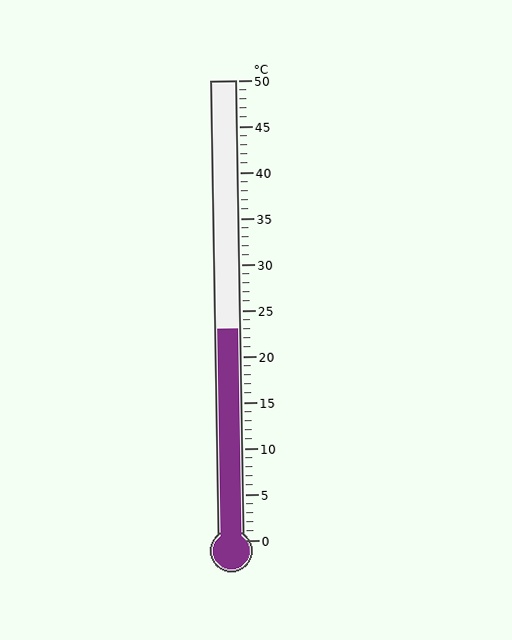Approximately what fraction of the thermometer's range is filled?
The thermometer is filled to approximately 45% of its range.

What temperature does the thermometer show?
The thermometer shows approximately 23°C.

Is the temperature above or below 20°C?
The temperature is above 20°C.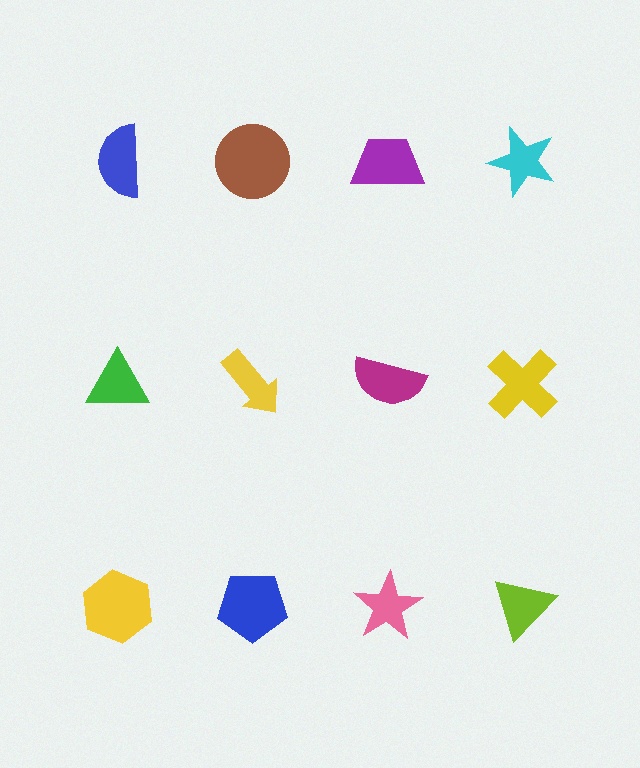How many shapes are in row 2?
4 shapes.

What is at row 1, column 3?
A purple trapezoid.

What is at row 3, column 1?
A yellow hexagon.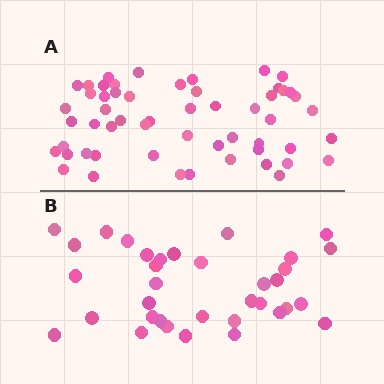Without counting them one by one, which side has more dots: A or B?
Region A (the top region) has more dots.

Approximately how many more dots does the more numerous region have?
Region A has approximately 20 more dots than region B.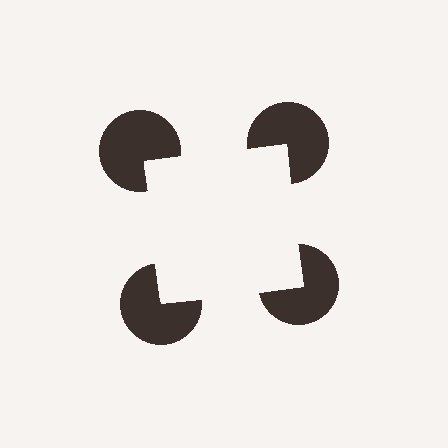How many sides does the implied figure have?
4 sides.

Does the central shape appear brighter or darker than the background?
It typically appears slightly brighter than the background, even though no actual brightness change is drawn.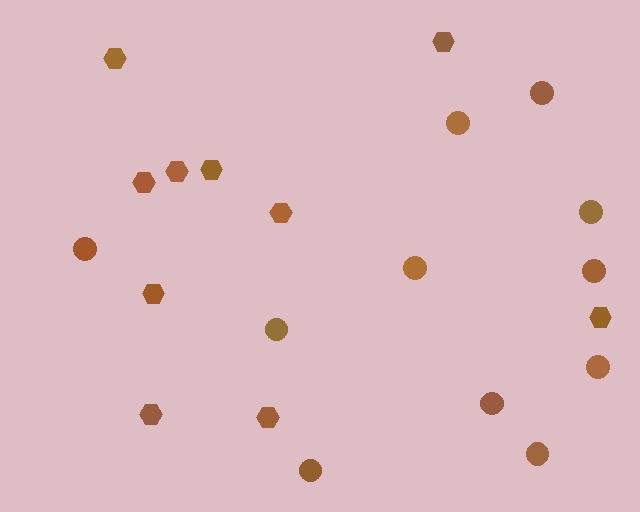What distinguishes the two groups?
There are 2 groups: one group of circles (11) and one group of hexagons (10).